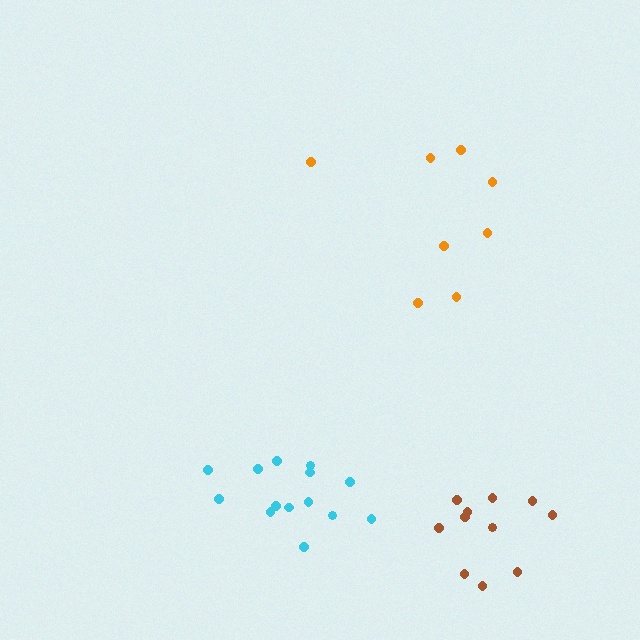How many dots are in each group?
Group 1: 14 dots, Group 2: 8 dots, Group 3: 11 dots (33 total).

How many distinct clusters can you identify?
There are 3 distinct clusters.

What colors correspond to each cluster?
The clusters are colored: cyan, orange, brown.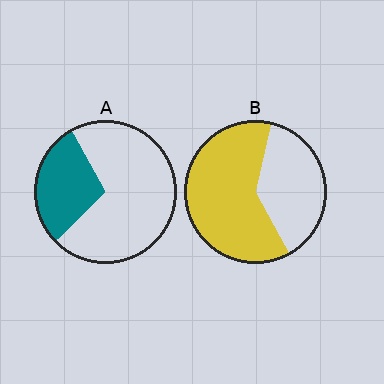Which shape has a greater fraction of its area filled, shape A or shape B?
Shape B.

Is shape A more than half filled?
No.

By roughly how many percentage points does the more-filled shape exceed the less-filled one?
By roughly 30 percentage points (B over A).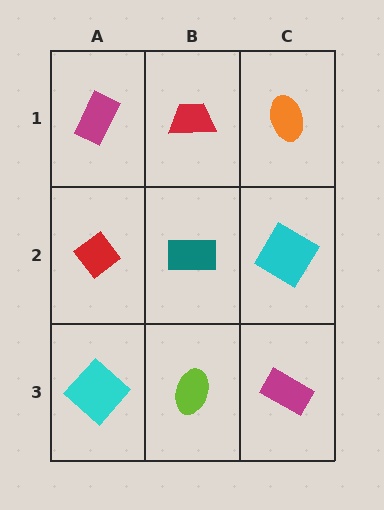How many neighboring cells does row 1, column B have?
3.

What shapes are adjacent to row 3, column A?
A red diamond (row 2, column A), a lime ellipse (row 3, column B).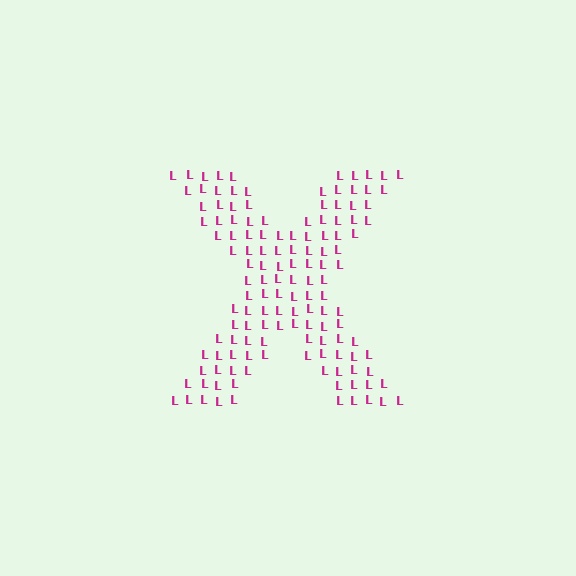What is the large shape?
The large shape is the letter X.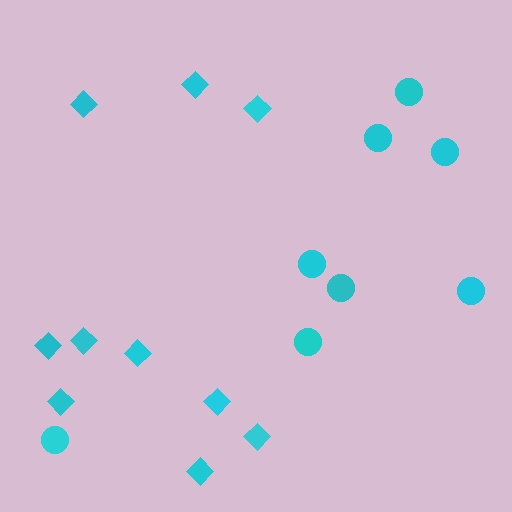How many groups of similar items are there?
There are 2 groups: one group of circles (8) and one group of diamonds (10).